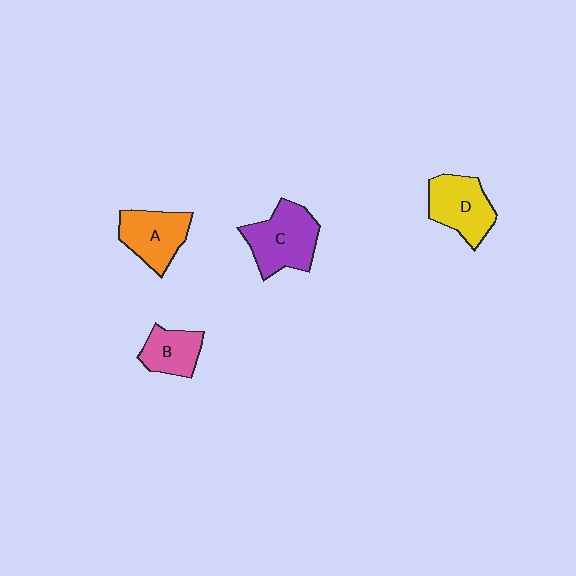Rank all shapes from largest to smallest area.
From largest to smallest: C (purple), D (yellow), A (orange), B (pink).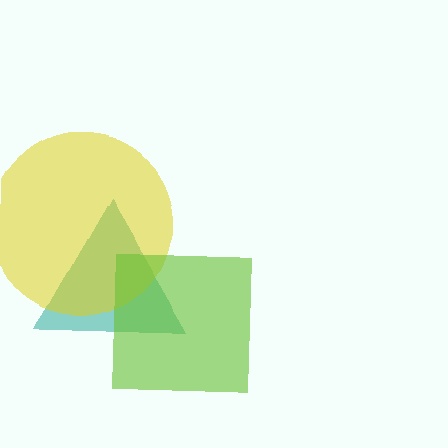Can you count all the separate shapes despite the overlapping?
Yes, there are 3 separate shapes.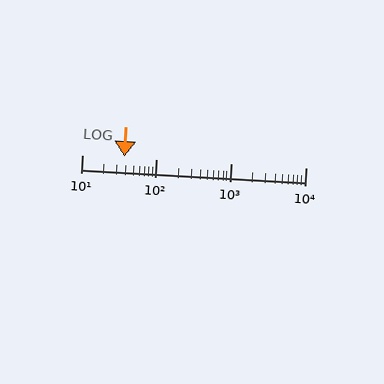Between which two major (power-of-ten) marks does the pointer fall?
The pointer is between 10 and 100.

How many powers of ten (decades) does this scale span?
The scale spans 3 decades, from 10 to 10000.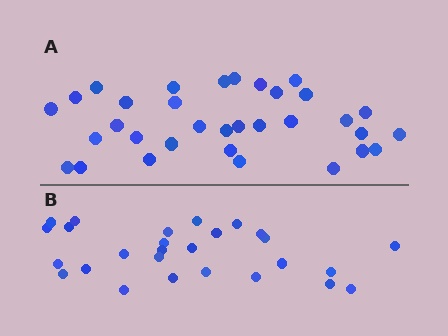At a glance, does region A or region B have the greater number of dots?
Region A (the top region) has more dots.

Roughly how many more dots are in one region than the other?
Region A has about 6 more dots than region B.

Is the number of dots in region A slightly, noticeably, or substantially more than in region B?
Region A has only slightly more — the two regions are fairly close. The ratio is roughly 1.2 to 1.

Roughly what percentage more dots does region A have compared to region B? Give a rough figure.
About 20% more.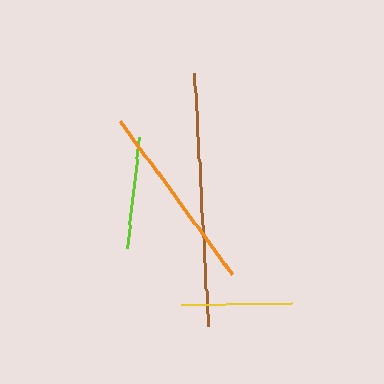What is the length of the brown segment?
The brown segment is approximately 253 pixels long.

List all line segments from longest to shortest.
From longest to shortest: brown, orange, yellow, lime.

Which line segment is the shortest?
The lime line is the shortest at approximately 111 pixels.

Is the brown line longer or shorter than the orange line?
The brown line is longer than the orange line.